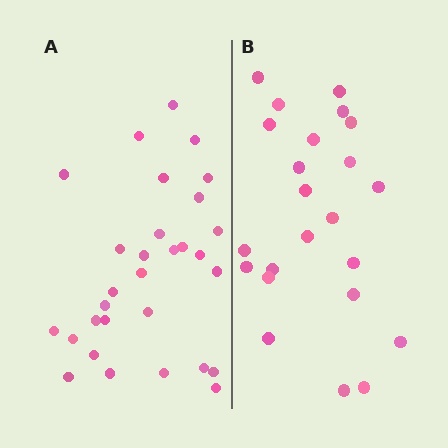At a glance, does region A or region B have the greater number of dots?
Region A (the left region) has more dots.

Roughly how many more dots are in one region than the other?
Region A has roughly 8 or so more dots than region B.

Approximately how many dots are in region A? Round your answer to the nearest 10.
About 30 dots.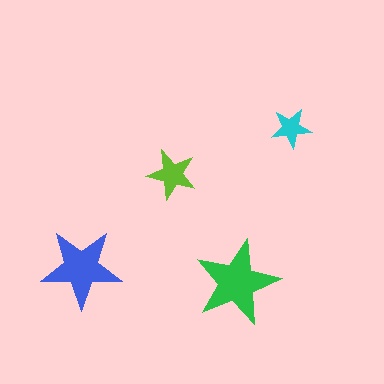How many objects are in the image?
There are 4 objects in the image.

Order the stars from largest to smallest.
the green one, the blue one, the lime one, the cyan one.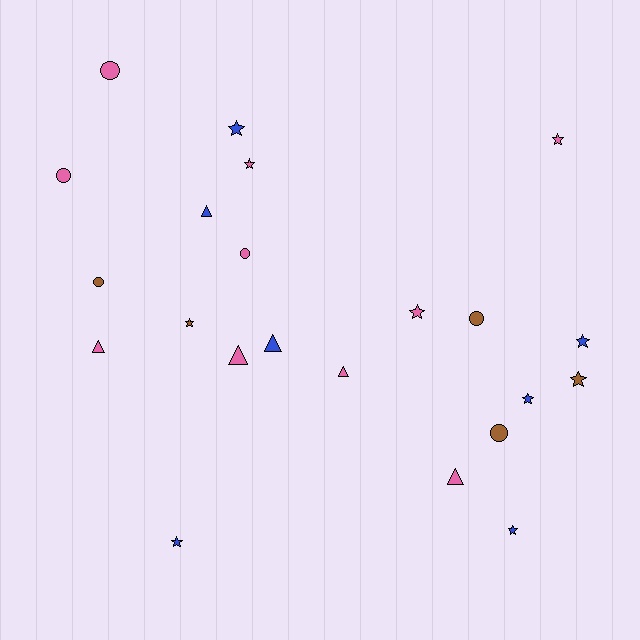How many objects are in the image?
There are 22 objects.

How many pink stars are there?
There are 3 pink stars.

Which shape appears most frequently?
Star, with 10 objects.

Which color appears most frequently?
Pink, with 10 objects.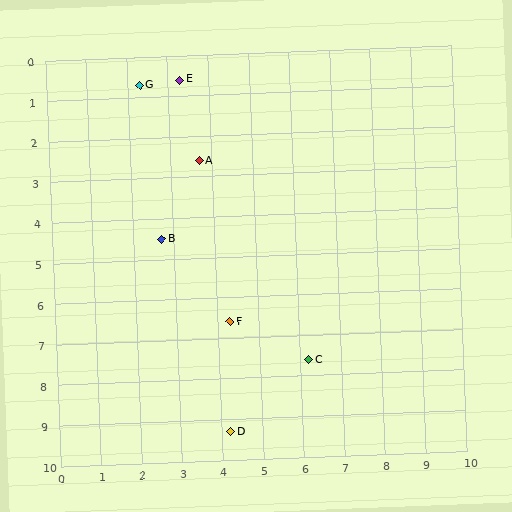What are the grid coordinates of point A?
Point A is at approximately (3.7, 2.6).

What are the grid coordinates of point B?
Point B is at approximately (2.7, 4.5).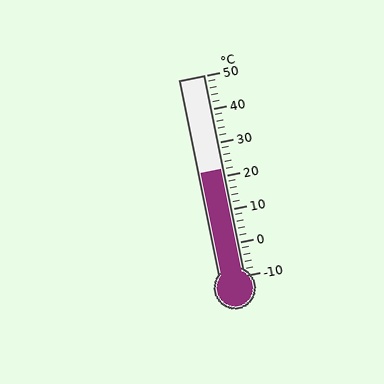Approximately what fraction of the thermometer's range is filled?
The thermometer is filled to approximately 55% of its range.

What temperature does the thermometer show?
The thermometer shows approximately 22°C.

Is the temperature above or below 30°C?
The temperature is below 30°C.